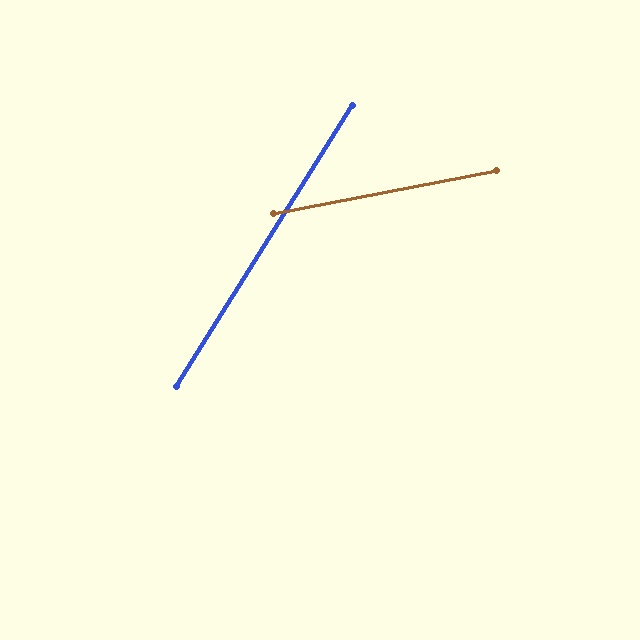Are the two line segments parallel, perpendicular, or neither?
Neither parallel nor perpendicular — they differ by about 47°.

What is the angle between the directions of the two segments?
Approximately 47 degrees.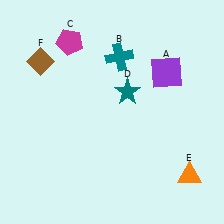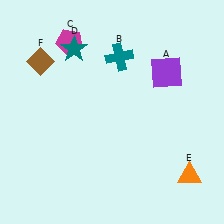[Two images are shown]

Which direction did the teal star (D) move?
The teal star (D) moved left.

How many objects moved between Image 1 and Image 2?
1 object moved between the two images.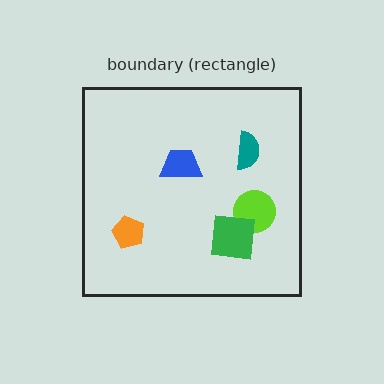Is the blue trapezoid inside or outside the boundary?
Inside.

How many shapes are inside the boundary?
5 inside, 0 outside.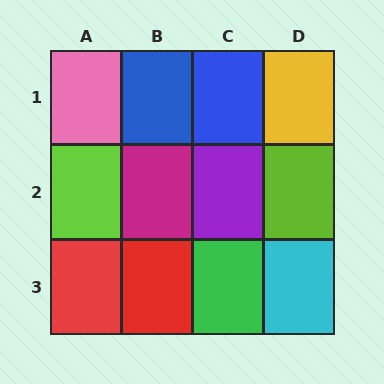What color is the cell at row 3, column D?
Cyan.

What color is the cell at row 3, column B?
Red.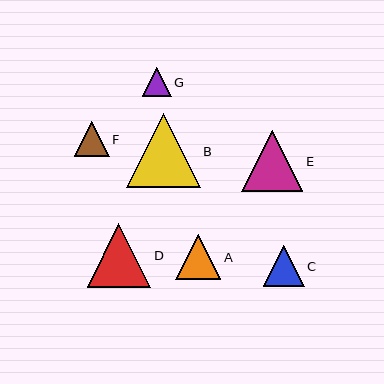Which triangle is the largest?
Triangle B is the largest with a size of approximately 74 pixels.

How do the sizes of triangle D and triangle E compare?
Triangle D and triangle E are approximately the same size.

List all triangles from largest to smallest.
From largest to smallest: B, D, E, A, C, F, G.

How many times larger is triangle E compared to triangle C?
Triangle E is approximately 1.5 times the size of triangle C.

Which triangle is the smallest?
Triangle G is the smallest with a size of approximately 29 pixels.